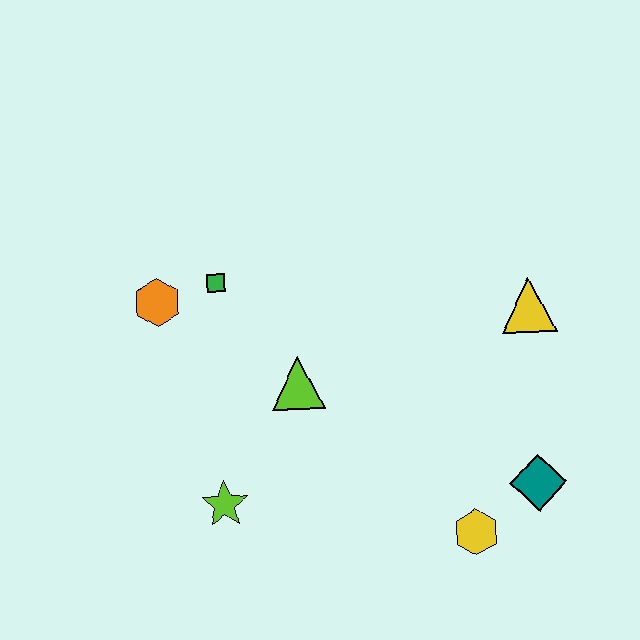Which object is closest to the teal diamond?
The yellow hexagon is closest to the teal diamond.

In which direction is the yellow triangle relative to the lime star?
The yellow triangle is to the right of the lime star.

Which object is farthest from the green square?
The teal diamond is farthest from the green square.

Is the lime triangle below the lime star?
No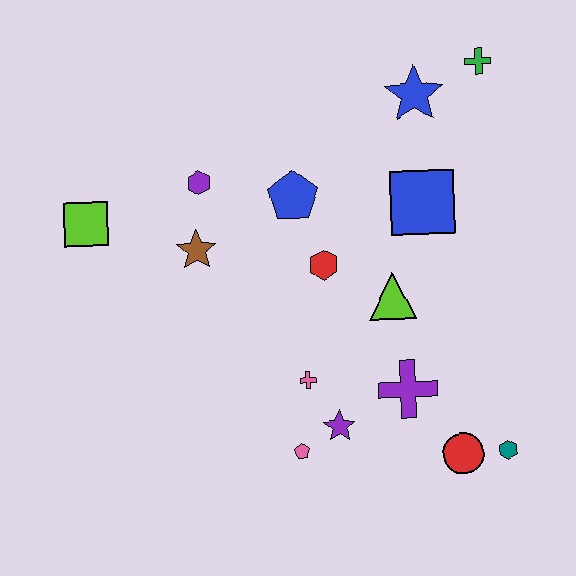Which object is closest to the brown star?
The purple hexagon is closest to the brown star.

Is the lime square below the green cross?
Yes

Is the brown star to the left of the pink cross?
Yes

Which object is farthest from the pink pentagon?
The green cross is farthest from the pink pentagon.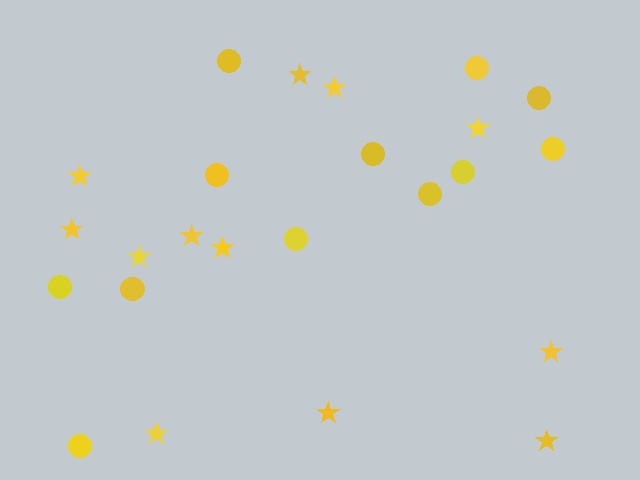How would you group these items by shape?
There are 2 groups: one group of circles (12) and one group of stars (12).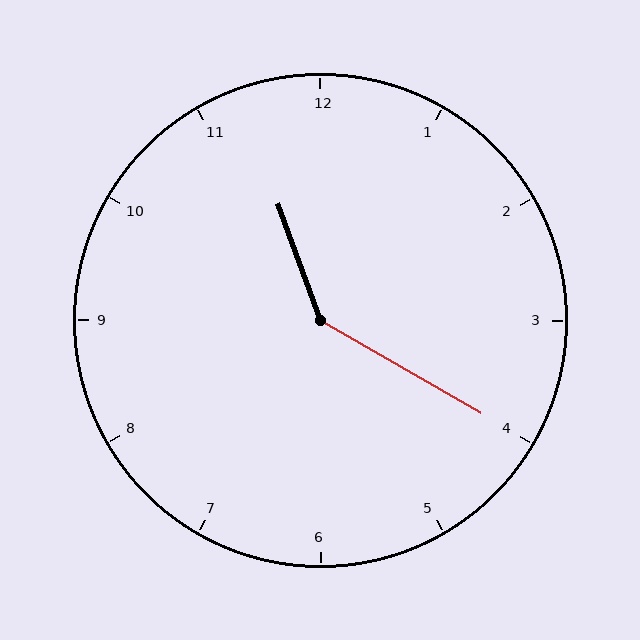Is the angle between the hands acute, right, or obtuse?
It is obtuse.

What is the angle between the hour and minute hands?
Approximately 140 degrees.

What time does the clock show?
11:20.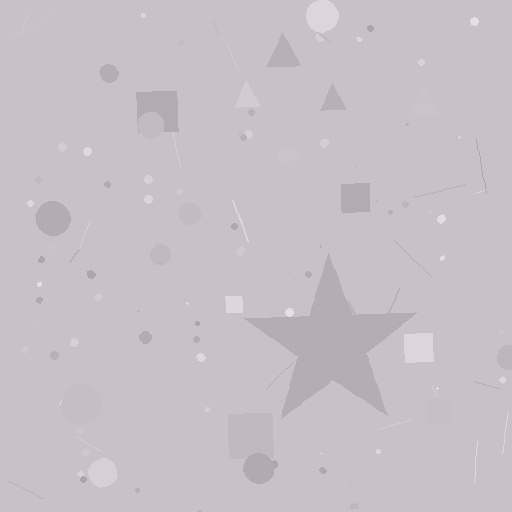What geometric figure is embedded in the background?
A star is embedded in the background.